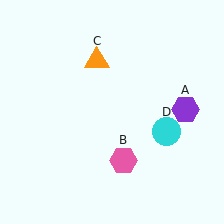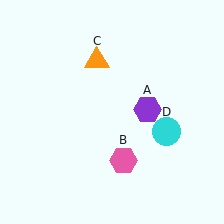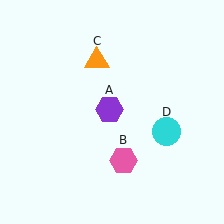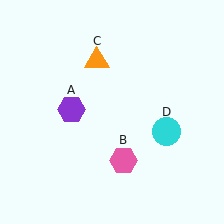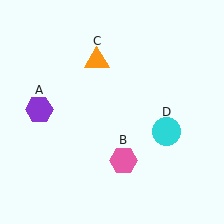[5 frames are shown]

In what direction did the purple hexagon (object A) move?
The purple hexagon (object A) moved left.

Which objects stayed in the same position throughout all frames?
Pink hexagon (object B) and orange triangle (object C) and cyan circle (object D) remained stationary.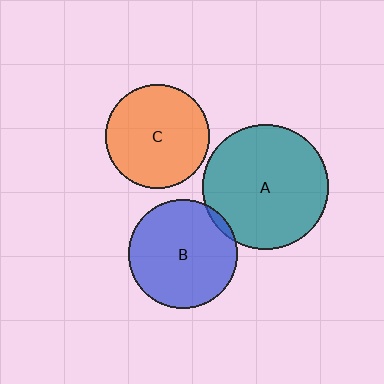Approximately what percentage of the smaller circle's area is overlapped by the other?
Approximately 5%.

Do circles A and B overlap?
Yes.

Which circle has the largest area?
Circle A (teal).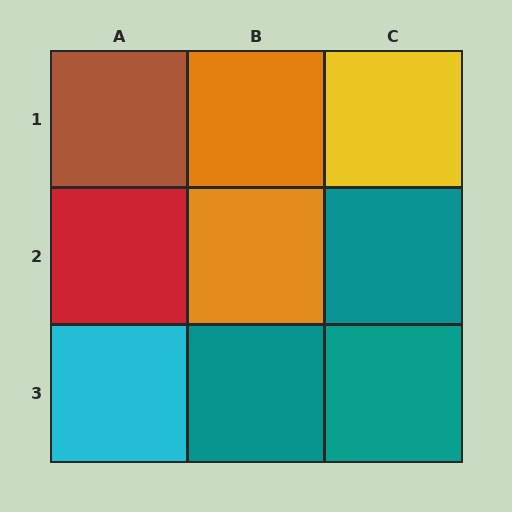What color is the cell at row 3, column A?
Cyan.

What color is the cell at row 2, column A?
Red.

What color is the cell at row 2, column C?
Teal.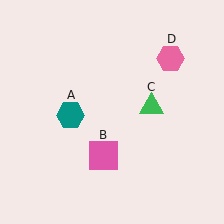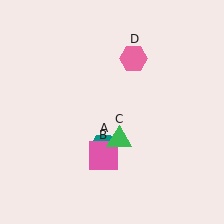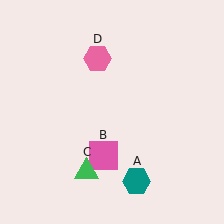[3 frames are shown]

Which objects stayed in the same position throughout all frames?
Pink square (object B) remained stationary.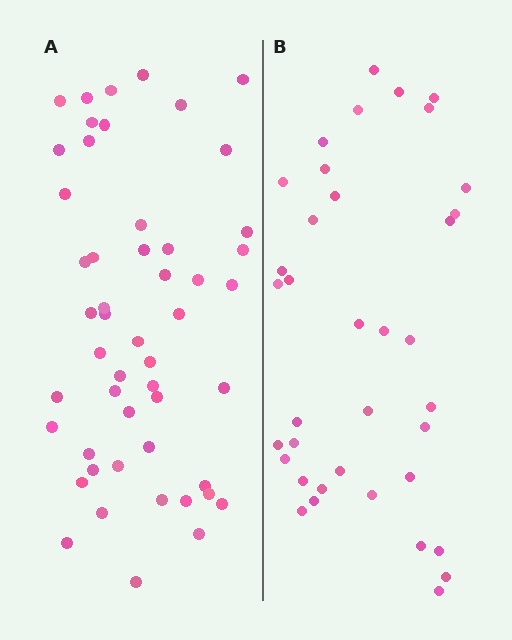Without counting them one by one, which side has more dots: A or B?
Region A (the left region) has more dots.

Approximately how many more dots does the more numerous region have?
Region A has approximately 15 more dots than region B.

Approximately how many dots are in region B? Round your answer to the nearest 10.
About 40 dots. (The exact count is 37, which rounds to 40.)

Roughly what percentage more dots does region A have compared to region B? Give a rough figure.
About 40% more.